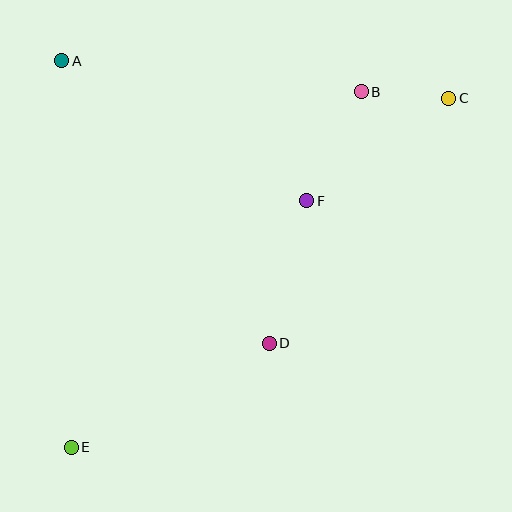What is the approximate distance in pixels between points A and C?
The distance between A and C is approximately 389 pixels.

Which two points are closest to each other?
Points B and C are closest to each other.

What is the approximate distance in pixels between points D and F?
The distance between D and F is approximately 147 pixels.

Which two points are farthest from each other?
Points C and E are farthest from each other.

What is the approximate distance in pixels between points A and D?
The distance between A and D is approximately 350 pixels.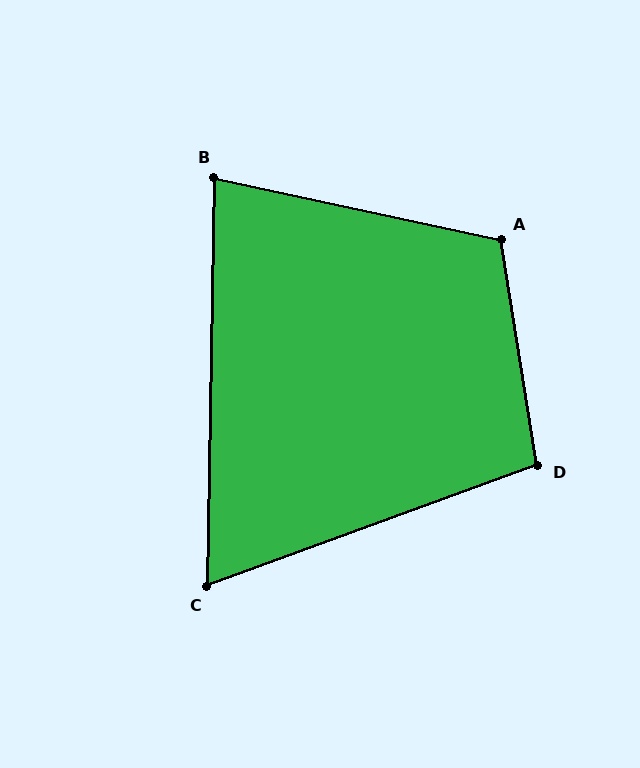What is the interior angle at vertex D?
Approximately 101 degrees (obtuse).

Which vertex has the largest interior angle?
A, at approximately 111 degrees.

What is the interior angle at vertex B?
Approximately 79 degrees (acute).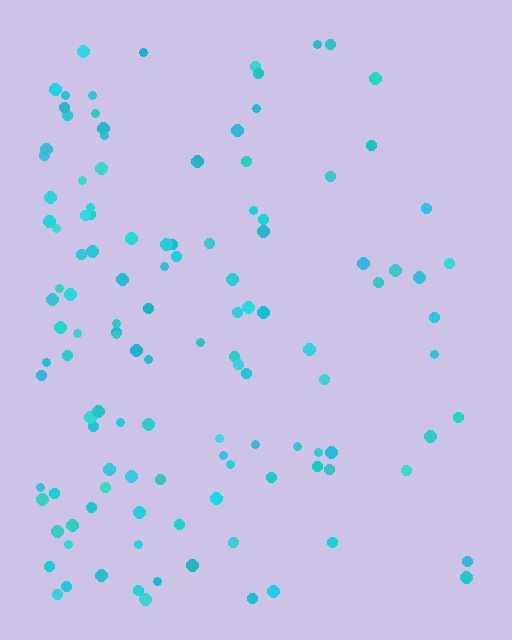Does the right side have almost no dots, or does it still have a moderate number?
Still a moderate number, just noticeably fewer than the left.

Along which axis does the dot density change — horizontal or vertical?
Horizontal.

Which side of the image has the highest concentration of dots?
The left.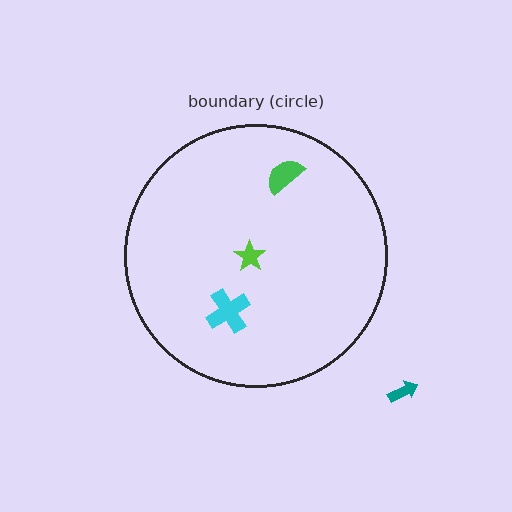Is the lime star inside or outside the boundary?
Inside.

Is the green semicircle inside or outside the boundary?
Inside.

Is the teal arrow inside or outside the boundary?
Outside.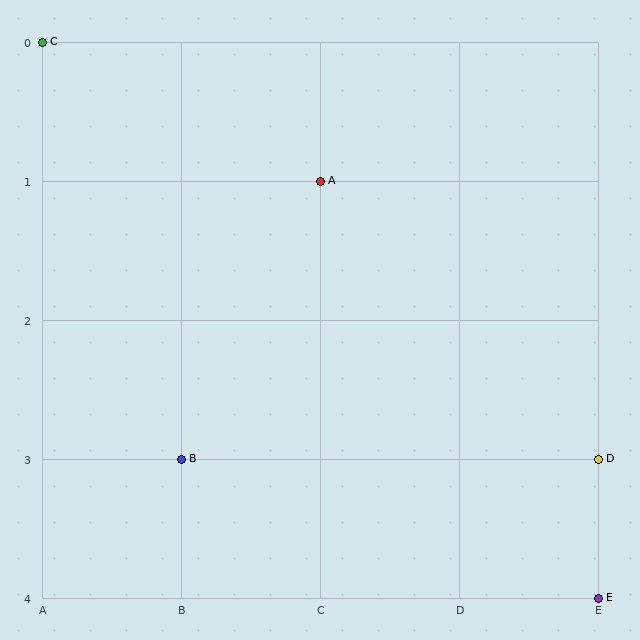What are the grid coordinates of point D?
Point D is at grid coordinates (E, 3).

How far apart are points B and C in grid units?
Points B and C are 1 column and 3 rows apart (about 3.2 grid units diagonally).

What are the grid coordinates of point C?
Point C is at grid coordinates (A, 0).